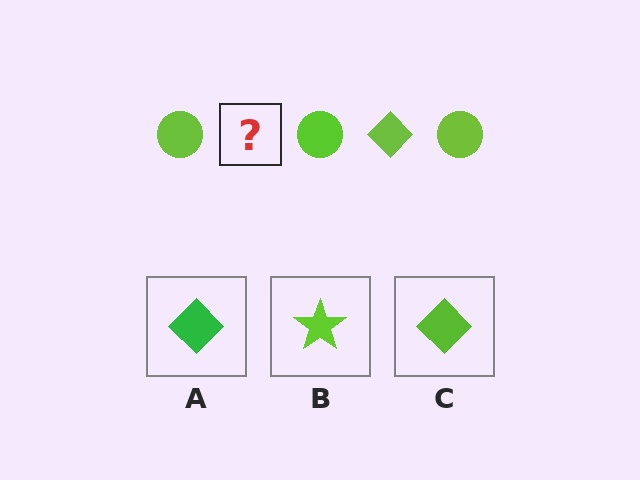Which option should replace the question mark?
Option C.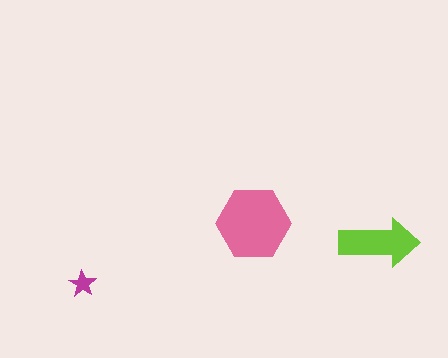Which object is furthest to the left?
The magenta star is leftmost.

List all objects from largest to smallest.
The pink hexagon, the lime arrow, the magenta star.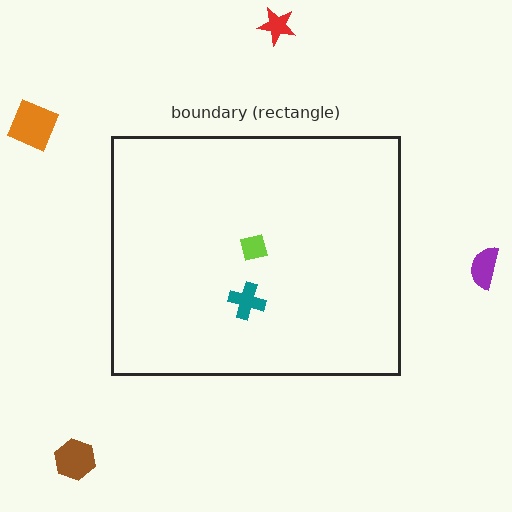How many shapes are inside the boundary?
2 inside, 4 outside.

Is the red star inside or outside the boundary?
Outside.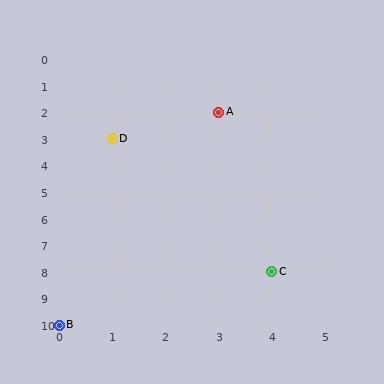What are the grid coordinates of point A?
Point A is at grid coordinates (3, 2).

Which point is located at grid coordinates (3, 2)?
Point A is at (3, 2).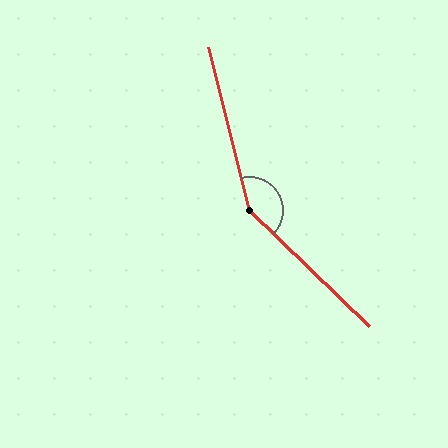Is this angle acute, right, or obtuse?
It is obtuse.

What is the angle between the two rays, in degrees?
Approximately 148 degrees.